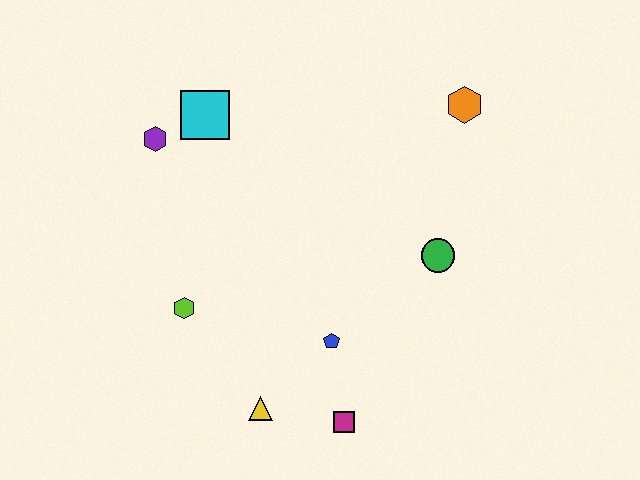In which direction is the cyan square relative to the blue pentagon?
The cyan square is above the blue pentagon.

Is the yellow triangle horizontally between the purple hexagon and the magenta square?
Yes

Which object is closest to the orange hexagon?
The green circle is closest to the orange hexagon.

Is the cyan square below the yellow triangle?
No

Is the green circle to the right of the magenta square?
Yes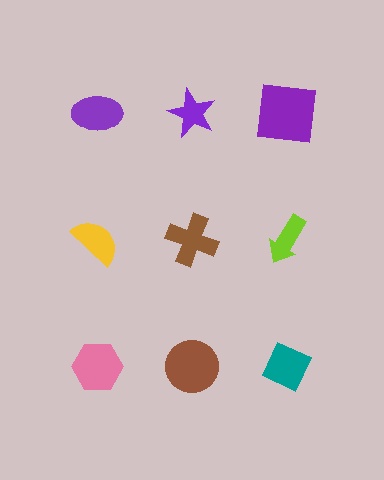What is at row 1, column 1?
A purple ellipse.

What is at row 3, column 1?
A pink hexagon.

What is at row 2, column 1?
A yellow semicircle.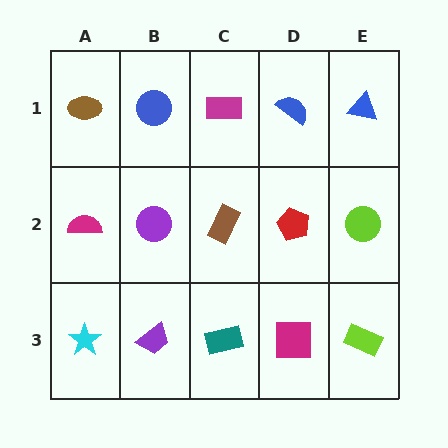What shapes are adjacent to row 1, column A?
A magenta semicircle (row 2, column A), a blue circle (row 1, column B).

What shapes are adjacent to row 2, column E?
A blue triangle (row 1, column E), a lime rectangle (row 3, column E), a red pentagon (row 2, column D).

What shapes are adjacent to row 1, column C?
A brown rectangle (row 2, column C), a blue circle (row 1, column B), a blue semicircle (row 1, column D).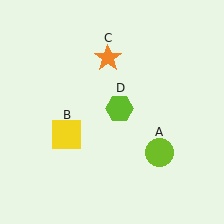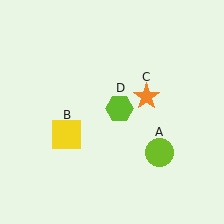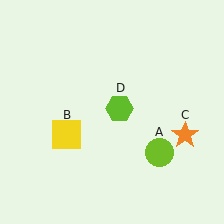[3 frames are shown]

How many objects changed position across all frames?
1 object changed position: orange star (object C).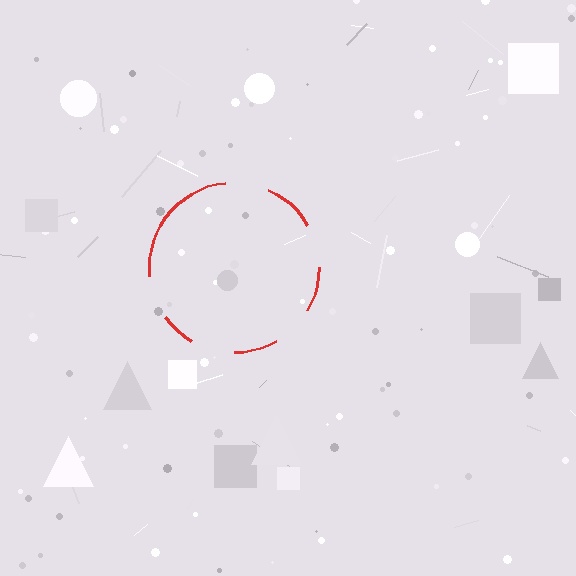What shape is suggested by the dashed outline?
The dashed outline suggests a circle.